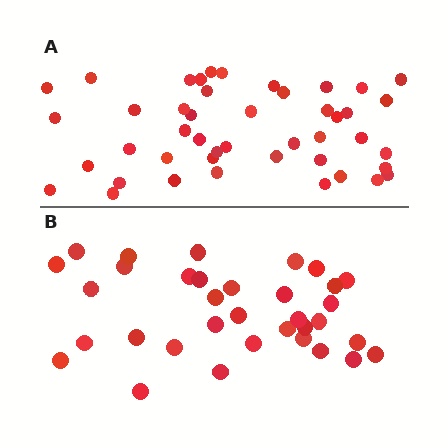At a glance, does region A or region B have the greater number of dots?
Region A (the top region) has more dots.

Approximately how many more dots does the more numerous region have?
Region A has roughly 12 or so more dots than region B.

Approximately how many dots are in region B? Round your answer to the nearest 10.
About 30 dots. (The exact count is 34, which rounds to 30.)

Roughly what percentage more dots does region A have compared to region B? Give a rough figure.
About 30% more.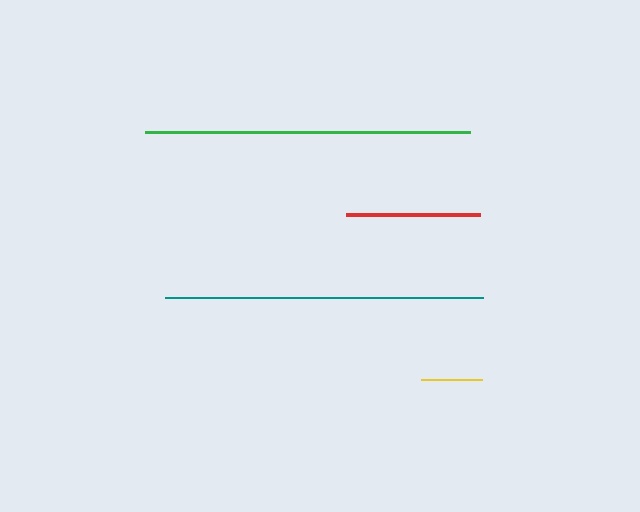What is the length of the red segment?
The red segment is approximately 134 pixels long.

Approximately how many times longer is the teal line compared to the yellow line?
The teal line is approximately 5.2 times the length of the yellow line.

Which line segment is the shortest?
The yellow line is the shortest at approximately 61 pixels.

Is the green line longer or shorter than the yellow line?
The green line is longer than the yellow line.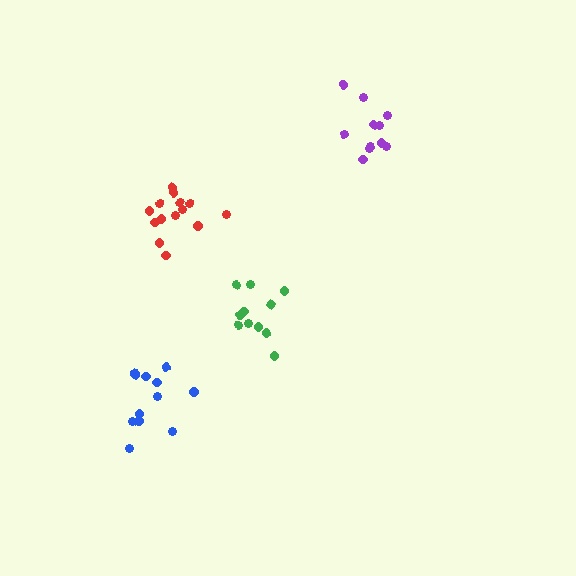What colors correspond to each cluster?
The clusters are colored: red, blue, green, purple.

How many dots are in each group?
Group 1: 14 dots, Group 2: 12 dots, Group 3: 11 dots, Group 4: 11 dots (48 total).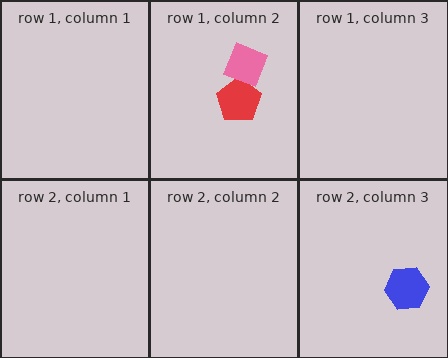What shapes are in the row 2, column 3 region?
The blue hexagon.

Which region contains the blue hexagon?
The row 2, column 3 region.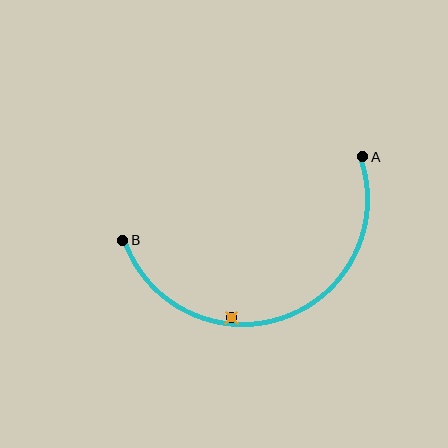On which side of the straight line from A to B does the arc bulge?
The arc bulges below the straight line connecting A and B.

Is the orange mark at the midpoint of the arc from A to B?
No — the orange mark does not lie on the arc at all. It sits slightly inside the curve.